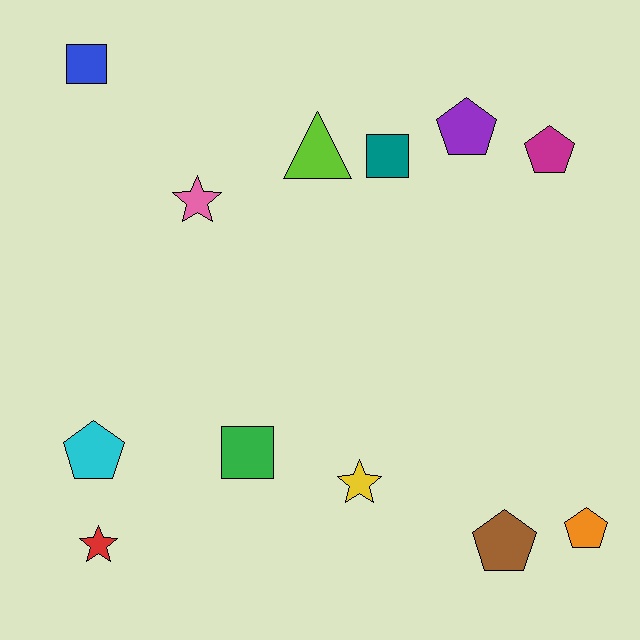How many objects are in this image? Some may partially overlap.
There are 12 objects.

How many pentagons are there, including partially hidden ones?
There are 5 pentagons.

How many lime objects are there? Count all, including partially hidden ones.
There is 1 lime object.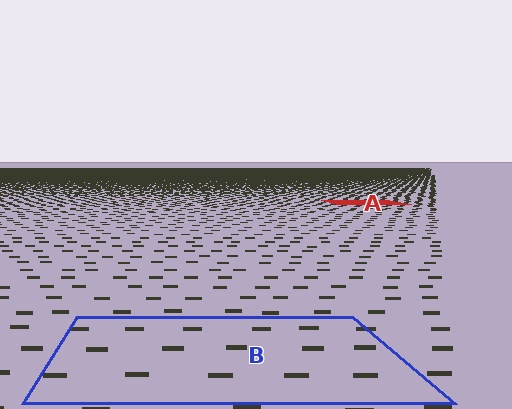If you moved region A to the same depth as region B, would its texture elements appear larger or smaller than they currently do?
They would appear larger. At a closer depth, the same texture elements are projected at a bigger on-screen size.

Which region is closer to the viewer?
Region B is closer. The texture elements there are larger and more spread out.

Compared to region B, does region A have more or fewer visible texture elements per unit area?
Region A has more texture elements per unit area — they are packed more densely because it is farther away.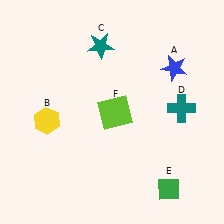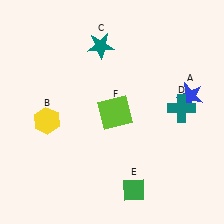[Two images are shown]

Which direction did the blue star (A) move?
The blue star (A) moved down.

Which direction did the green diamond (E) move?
The green diamond (E) moved left.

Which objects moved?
The objects that moved are: the blue star (A), the green diamond (E).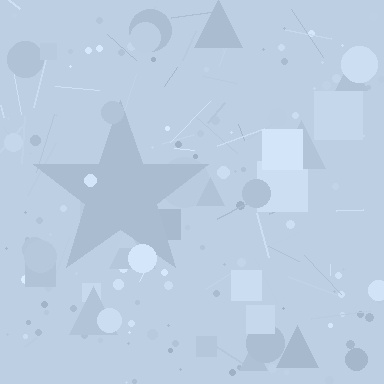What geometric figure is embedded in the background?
A star is embedded in the background.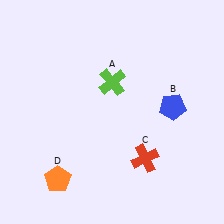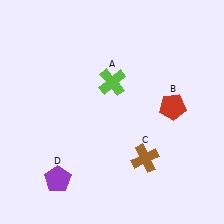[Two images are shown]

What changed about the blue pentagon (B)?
In Image 1, B is blue. In Image 2, it changed to red.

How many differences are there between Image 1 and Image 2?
There are 3 differences between the two images.